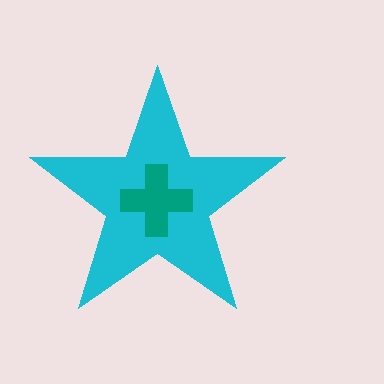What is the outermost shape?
The cyan star.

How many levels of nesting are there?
2.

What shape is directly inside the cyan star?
The teal cross.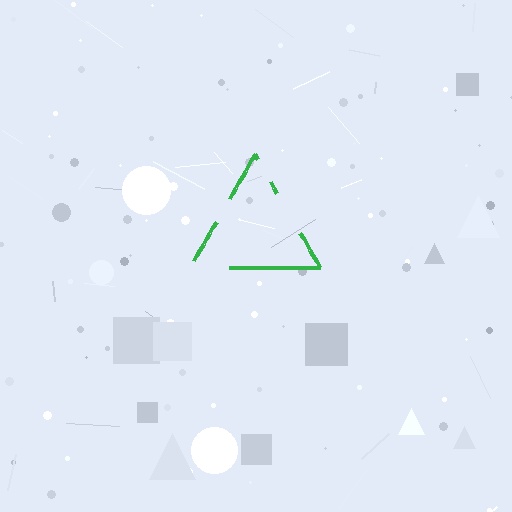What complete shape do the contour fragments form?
The contour fragments form a triangle.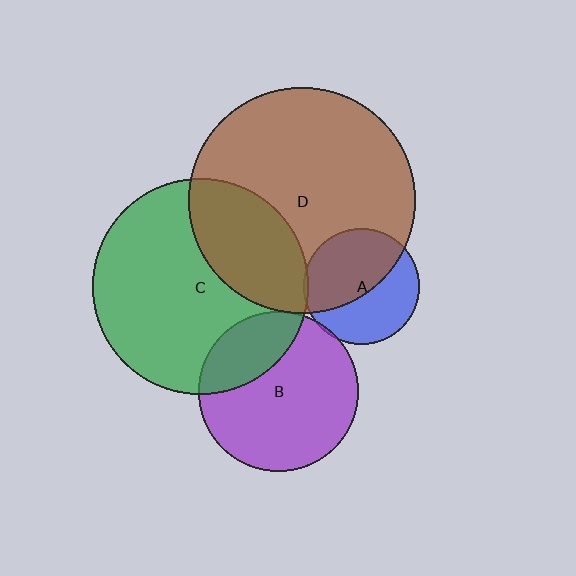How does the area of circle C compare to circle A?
Approximately 3.5 times.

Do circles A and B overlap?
Yes.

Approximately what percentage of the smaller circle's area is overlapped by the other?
Approximately 5%.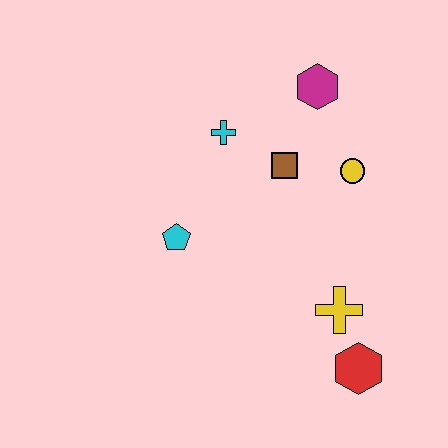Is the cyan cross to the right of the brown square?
No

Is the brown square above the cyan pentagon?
Yes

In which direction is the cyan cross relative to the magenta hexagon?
The cyan cross is to the left of the magenta hexagon.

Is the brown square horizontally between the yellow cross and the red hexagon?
No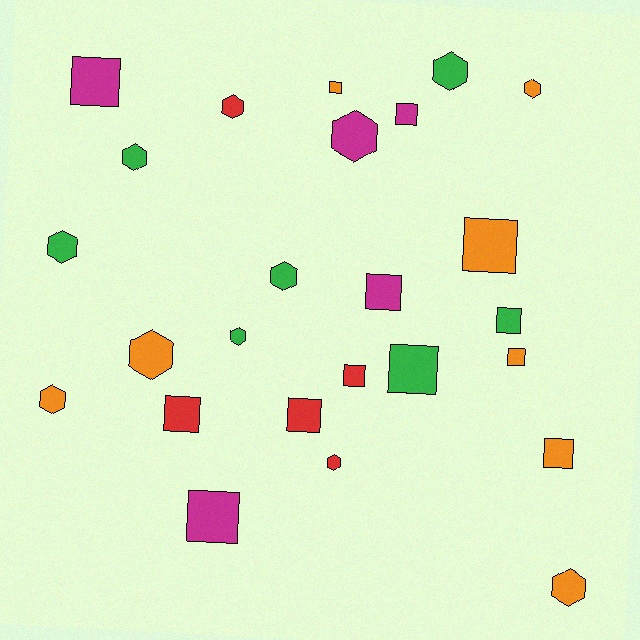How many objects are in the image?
There are 25 objects.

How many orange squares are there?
There are 4 orange squares.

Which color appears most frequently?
Orange, with 8 objects.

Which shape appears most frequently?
Square, with 13 objects.